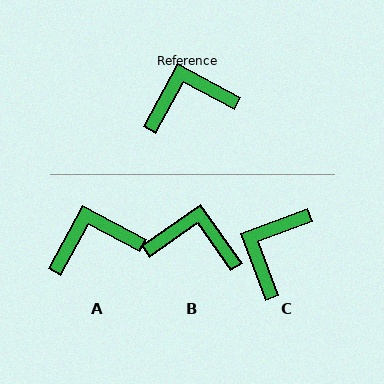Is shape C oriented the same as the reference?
No, it is off by about 49 degrees.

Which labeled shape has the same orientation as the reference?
A.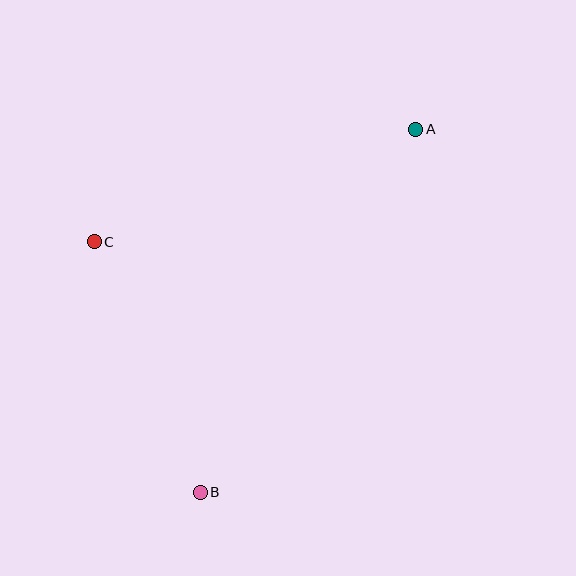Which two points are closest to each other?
Points B and C are closest to each other.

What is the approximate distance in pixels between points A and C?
The distance between A and C is approximately 341 pixels.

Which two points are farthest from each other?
Points A and B are farthest from each other.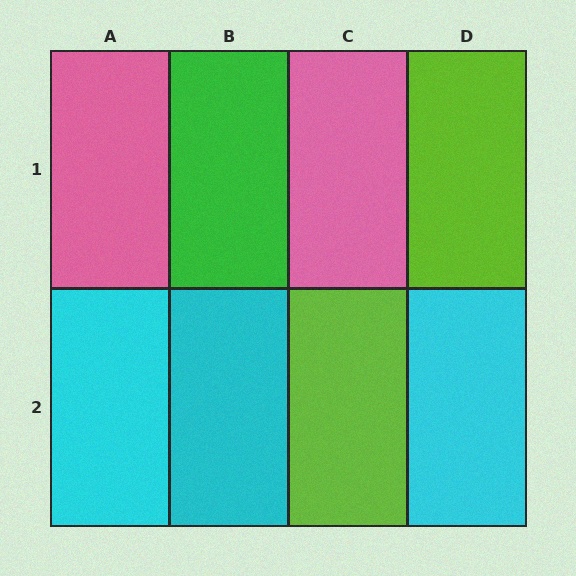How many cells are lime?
2 cells are lime.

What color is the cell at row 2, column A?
Cyan.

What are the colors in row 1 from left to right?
Pink, green, pink, lime.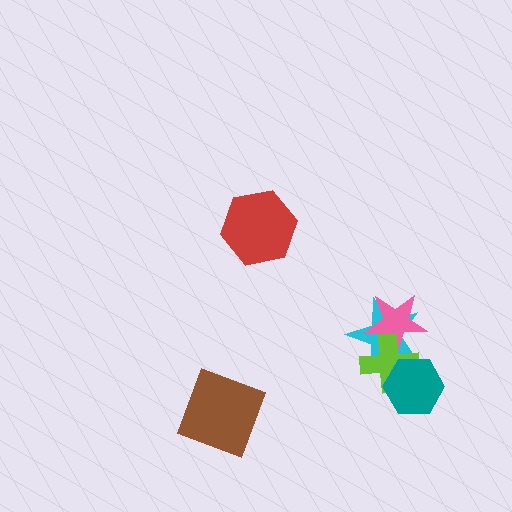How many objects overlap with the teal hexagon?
2 objects overlap with the teal hexagon.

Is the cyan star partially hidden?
Yes, it is partially covered by another shape.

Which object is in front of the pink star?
The lime cross is in front of the pink star.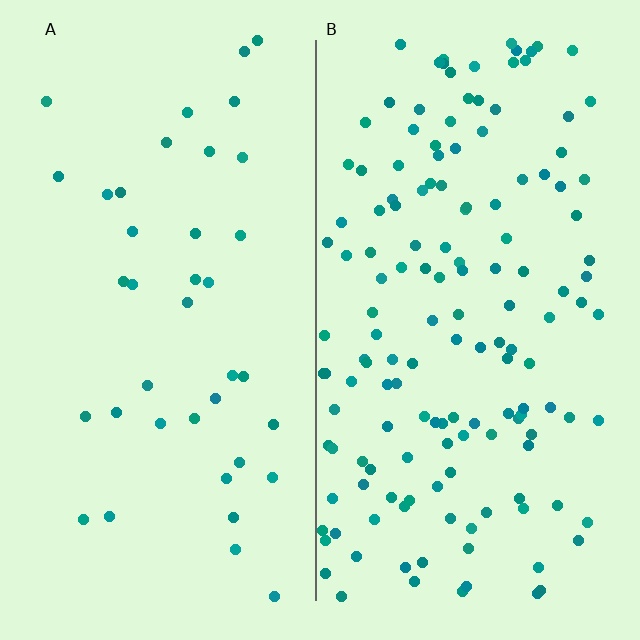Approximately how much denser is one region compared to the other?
Approximately 3.8× — region B over region A.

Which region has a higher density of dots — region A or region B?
B (the right).